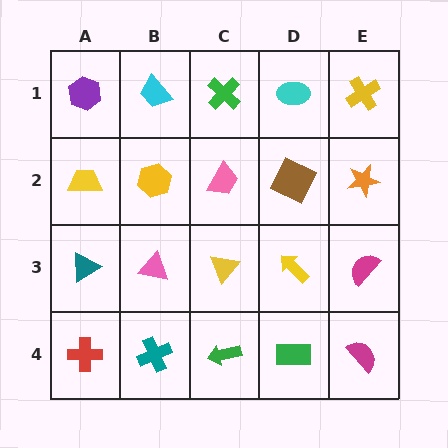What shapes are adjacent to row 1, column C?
A pink trapezoid (row 2, column C), a cyan trapezoid (row 1, column B), a cyan ellipse (row 1, column D).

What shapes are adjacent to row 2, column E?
A yellow cross (row 1, column E), a magenta semicircle (row 3, column E), a brown square (row 2, column D).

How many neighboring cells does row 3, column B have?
4.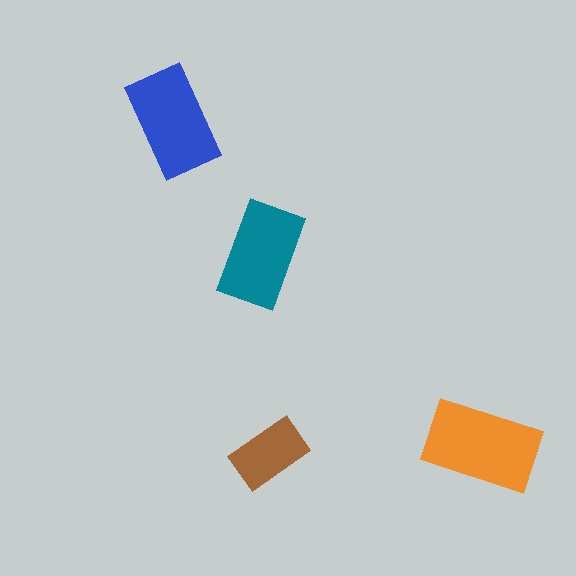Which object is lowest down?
The brown rectangle is bottommost.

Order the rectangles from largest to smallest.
the orange one, the blue one, the teal one, the brown one.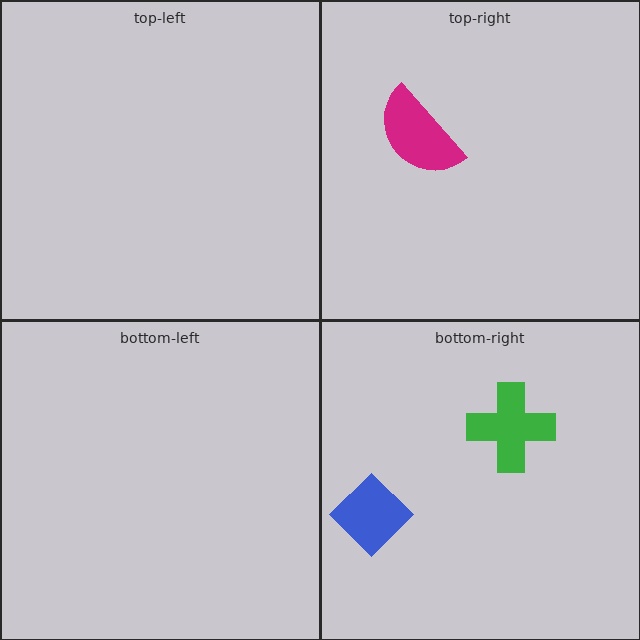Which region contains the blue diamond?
The bottom-right region.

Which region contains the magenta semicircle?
The top-right region.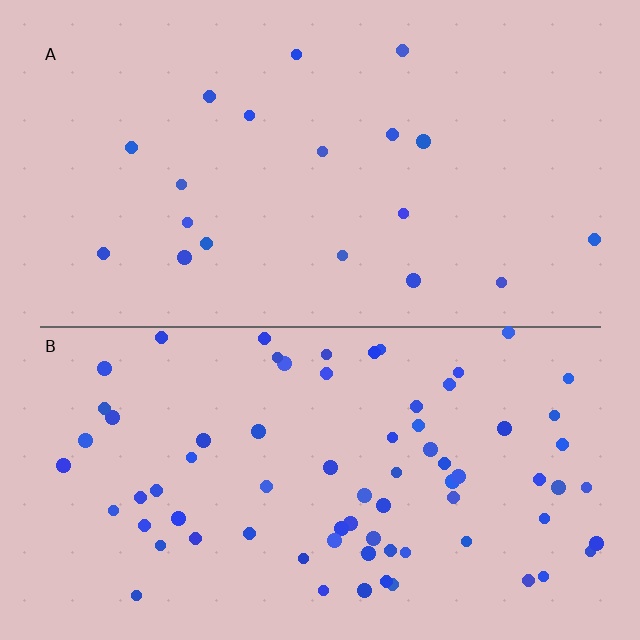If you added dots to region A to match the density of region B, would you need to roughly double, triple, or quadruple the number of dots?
Approximately quadruple.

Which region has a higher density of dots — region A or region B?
B (the bottom).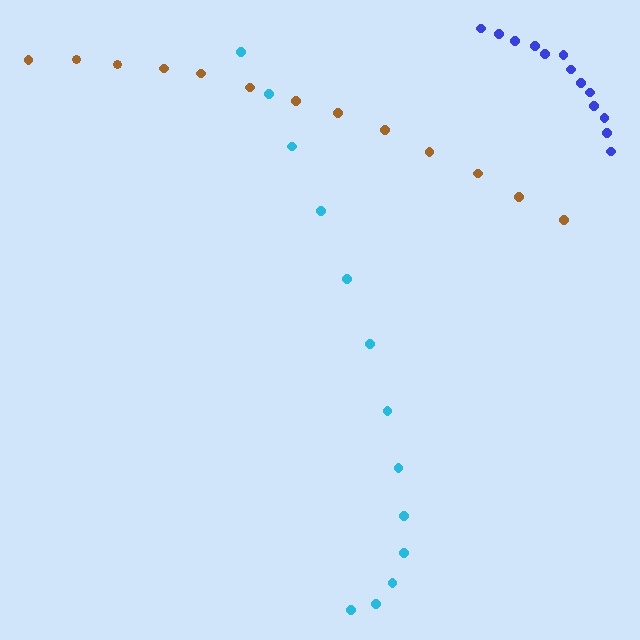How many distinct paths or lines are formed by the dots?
There are 3 distinct paths.